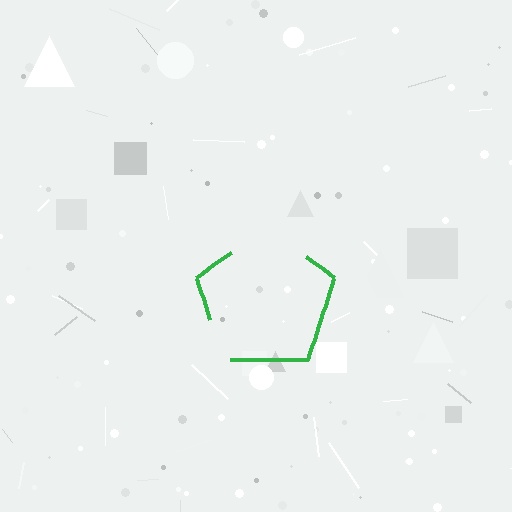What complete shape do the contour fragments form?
The contour fragments form a pentagon.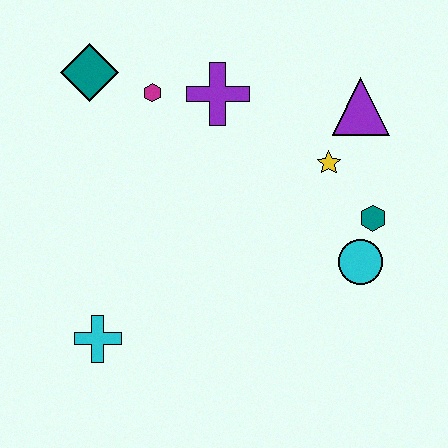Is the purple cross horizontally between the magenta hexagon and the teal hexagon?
Yes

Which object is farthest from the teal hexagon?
The teal diamond is farthest from the teal hexagon.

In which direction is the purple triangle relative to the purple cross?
The purple triangle is to the right of the purple cross.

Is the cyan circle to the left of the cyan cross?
No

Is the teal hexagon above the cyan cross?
Yes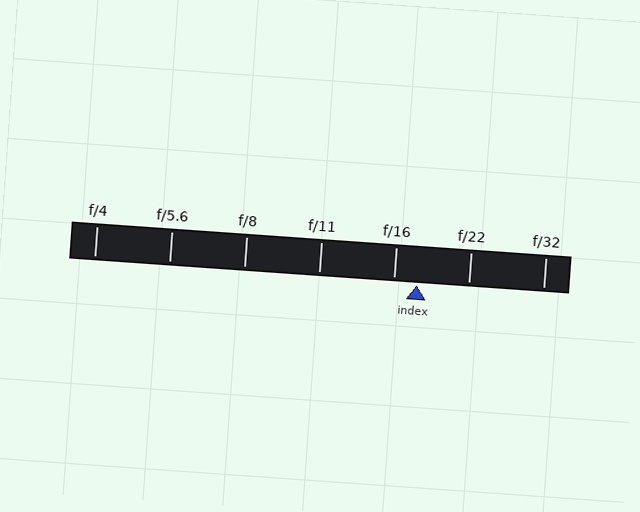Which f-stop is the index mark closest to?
The index mark is closest to f/16.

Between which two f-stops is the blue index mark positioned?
The index mark is between f/16 and f/22.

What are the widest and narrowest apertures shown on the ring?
The widest aperture shown is f/4 and the narrowest is f/32.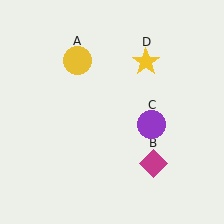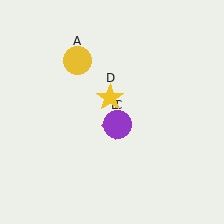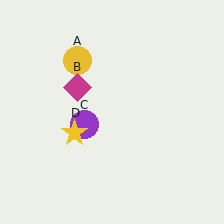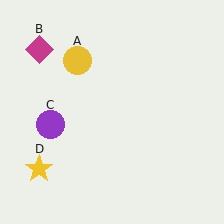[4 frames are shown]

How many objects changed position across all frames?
3 objects changed position: magenta diamond (object B), purple circle (object C), yellow star (object D).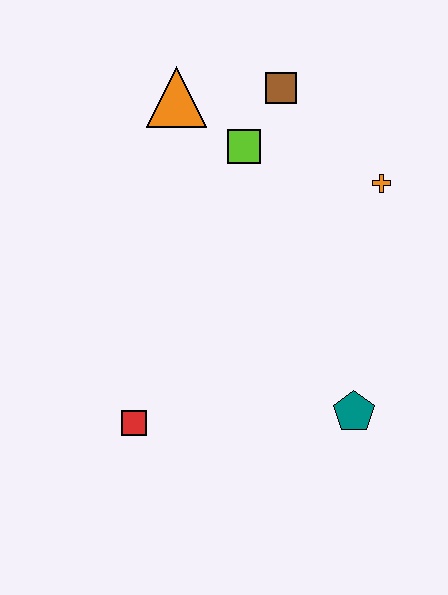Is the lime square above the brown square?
No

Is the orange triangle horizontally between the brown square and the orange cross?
No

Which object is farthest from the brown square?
The red square is farthest from the brown square.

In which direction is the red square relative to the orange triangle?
The red square is below the orange triangle.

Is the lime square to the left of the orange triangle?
No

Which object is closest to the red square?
The teal pentagon is closest to the red square.